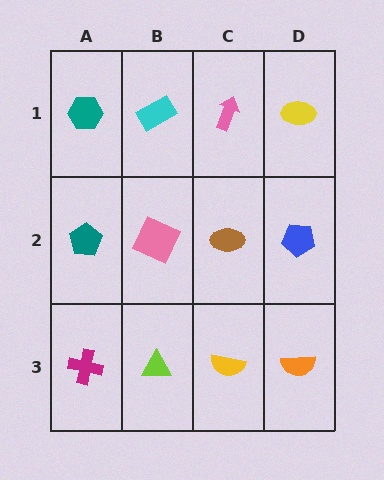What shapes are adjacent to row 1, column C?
A brown ellipse (row 2, column C), a cyan rectangle (row 1, column B), a yellow ellipse (row 1, column D).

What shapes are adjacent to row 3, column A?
A teal pentagon (row 2, column A), a lime triangle (row 3, column B).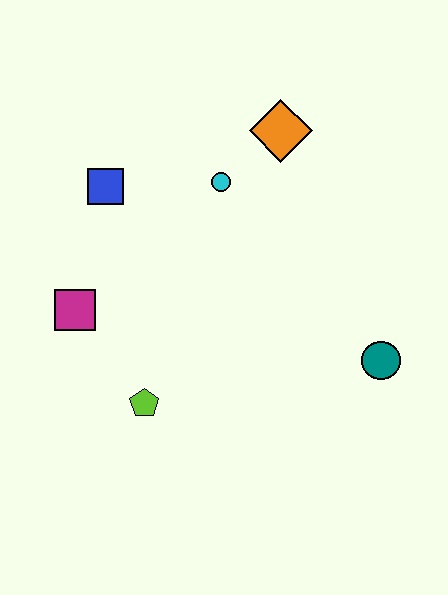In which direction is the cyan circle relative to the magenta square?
The cyan circle is to the right of the magenta square.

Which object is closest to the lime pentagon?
The magenta square is closest to the lime pentagon.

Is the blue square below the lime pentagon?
No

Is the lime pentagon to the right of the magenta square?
Yes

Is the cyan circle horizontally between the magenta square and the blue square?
No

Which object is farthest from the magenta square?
The teal circle is farthest from the magenta square.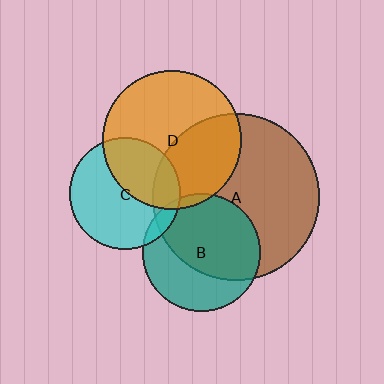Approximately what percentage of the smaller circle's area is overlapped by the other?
Approximately 40%.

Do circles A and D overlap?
Yes.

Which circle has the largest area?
Circle A (brown).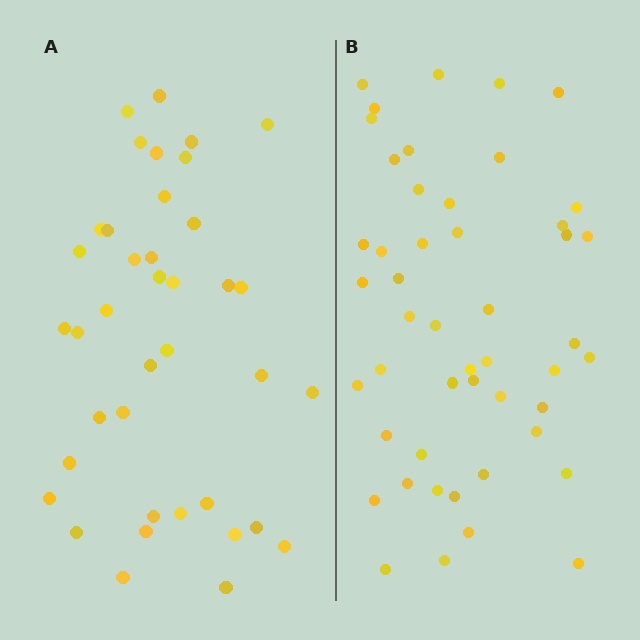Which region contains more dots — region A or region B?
Region B (the right region) has more dots.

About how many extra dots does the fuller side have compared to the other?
Region B has roughly 8 or so more dots than region A.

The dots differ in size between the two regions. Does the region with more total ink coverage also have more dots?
No. Region A has more total ink coverage because its dots are larger, but region B actually contains more individual dots. Total area can be misleading — the number of items is what matters here.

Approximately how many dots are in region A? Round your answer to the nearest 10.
About 40 dots. (The exact count is 39, which rounds to 40.)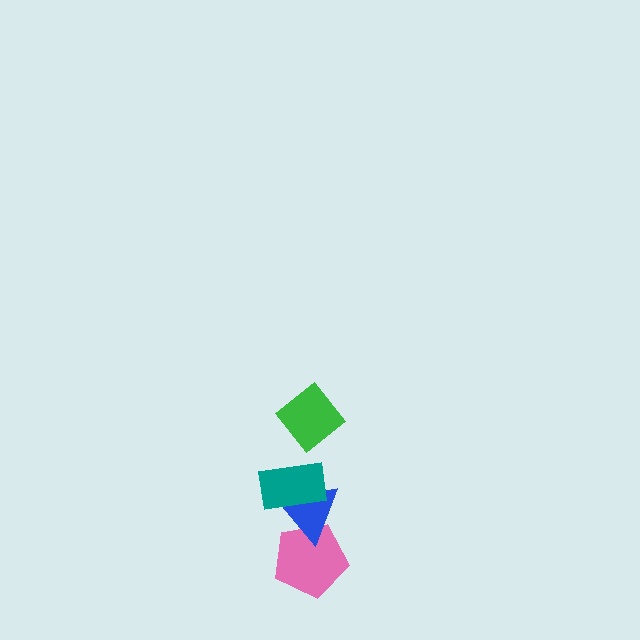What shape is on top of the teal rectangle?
The green diamond is on top of the teal rectangle.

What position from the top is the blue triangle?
The blue triangle is 3rd from the top.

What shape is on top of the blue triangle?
The teal rectangle is on top of the blue triangle.